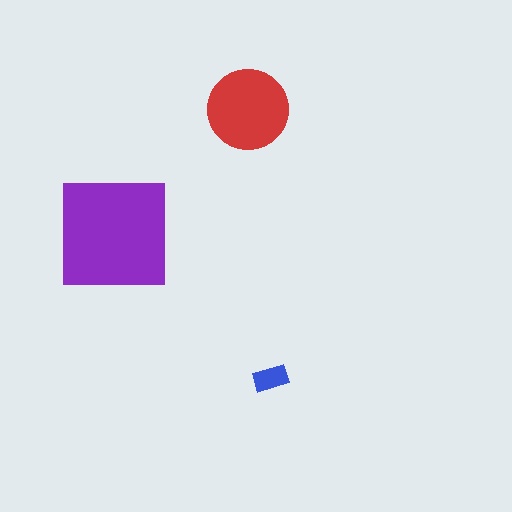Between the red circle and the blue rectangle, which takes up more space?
The red circle.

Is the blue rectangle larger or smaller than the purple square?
Smaller.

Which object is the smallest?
The blue rectangle.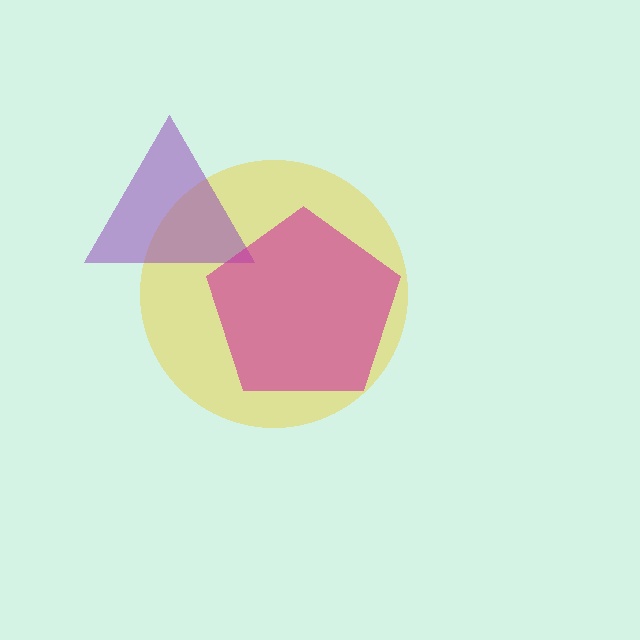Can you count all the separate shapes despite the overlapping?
Yes, there are 3 separate shapes.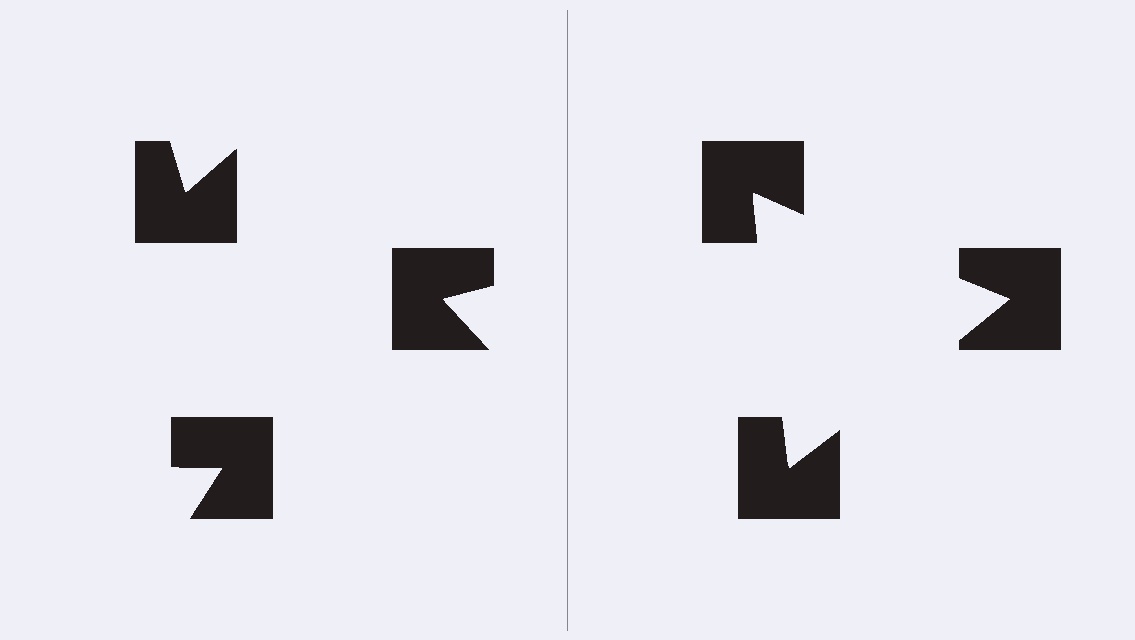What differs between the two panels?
The notched squares are positioned identically on both sides; only the wedge orientations differ. On the right they align to a triangle; on the left they are misaligned.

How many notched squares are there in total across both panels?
6 — 3 on each side.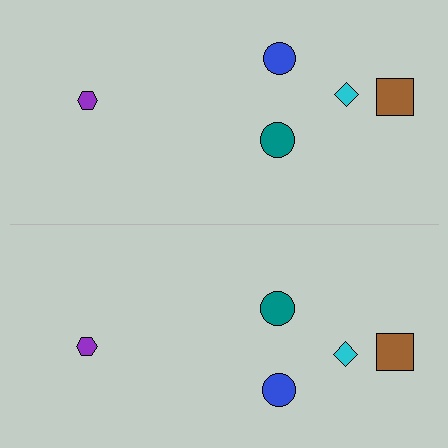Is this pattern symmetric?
Yes, this pattern has bilateral (reflection) symmetry.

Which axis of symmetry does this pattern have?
The pattern has a horizontal axis of symmetry running through the center of the image.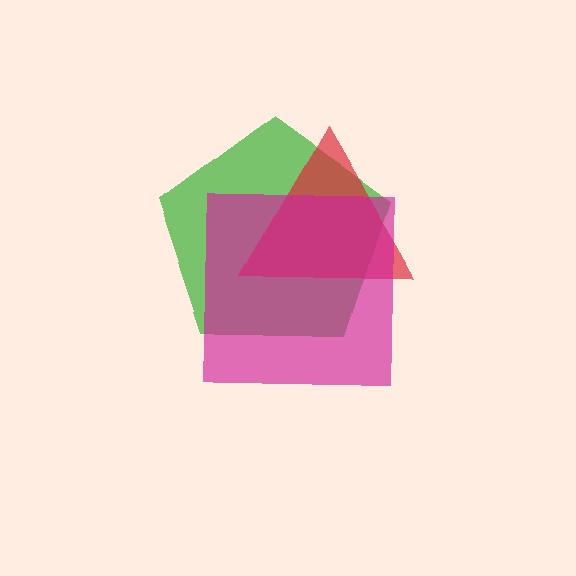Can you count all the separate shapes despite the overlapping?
Yes, there are 3 separate shapes.